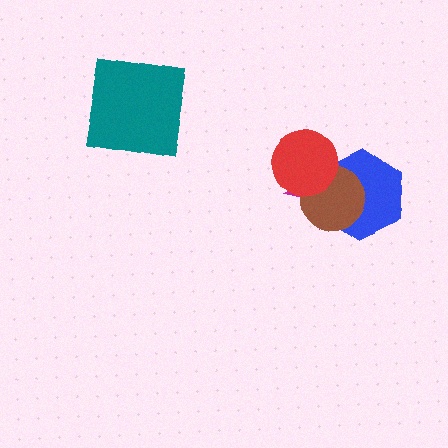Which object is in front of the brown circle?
The red circle is in front of the brown circle.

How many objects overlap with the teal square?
0 objects overlap with the teal square.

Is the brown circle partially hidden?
Yes, it is partially covered by another shape.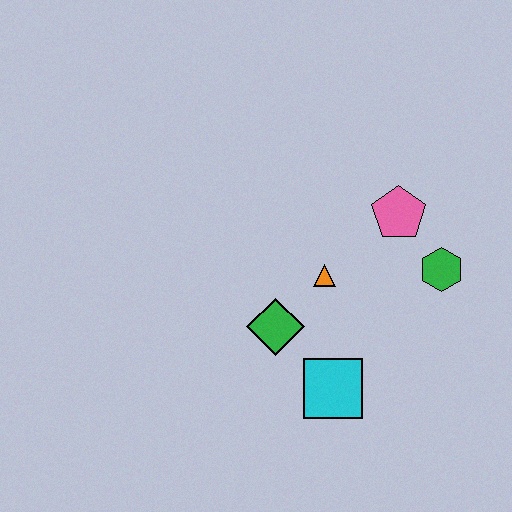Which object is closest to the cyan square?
The green diamond is closest to the cyan square.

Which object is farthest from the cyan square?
The pink pentagon is farthest from the cyan square.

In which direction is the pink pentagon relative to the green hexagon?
The pink pentagon is above the green hexagon.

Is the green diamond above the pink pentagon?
No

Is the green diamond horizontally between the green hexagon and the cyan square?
No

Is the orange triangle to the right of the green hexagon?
No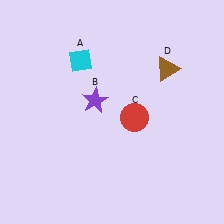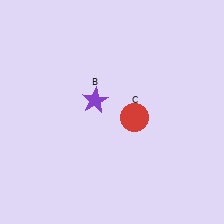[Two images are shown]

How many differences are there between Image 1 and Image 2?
There are 2 differences between the two images.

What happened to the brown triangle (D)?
The brown triangle (D) was removed in Image 2. It was in the top-right area of Image 1.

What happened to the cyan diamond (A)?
The cyan diamond (A) was removed in Image 2. It was in the top-left area of Image 1.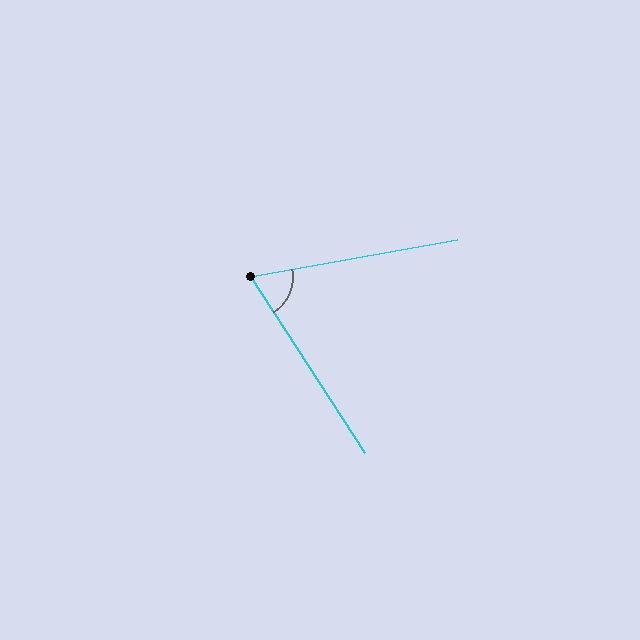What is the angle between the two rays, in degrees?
Approximately 68 degrees.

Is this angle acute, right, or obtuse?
It is acute.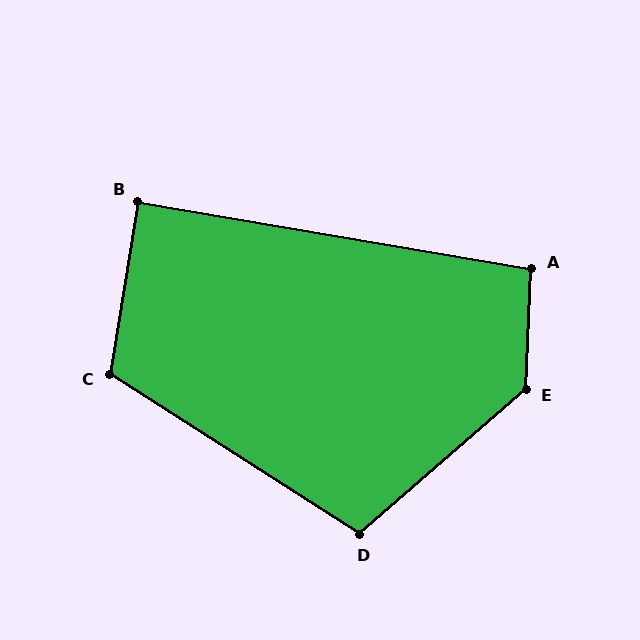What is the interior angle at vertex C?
Approximately 113 degrees (obtuse).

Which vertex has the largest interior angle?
E, at approximately 133 degrees.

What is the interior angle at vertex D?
Approximately 107 degrees (obtuse).